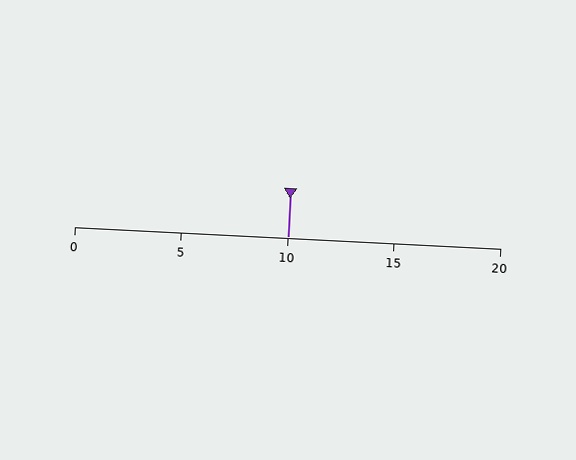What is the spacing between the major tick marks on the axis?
The major ticks are spaced 5 apart.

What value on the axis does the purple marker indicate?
The marker indicates approximately 10.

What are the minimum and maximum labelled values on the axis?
The axis runs from 0 to 20.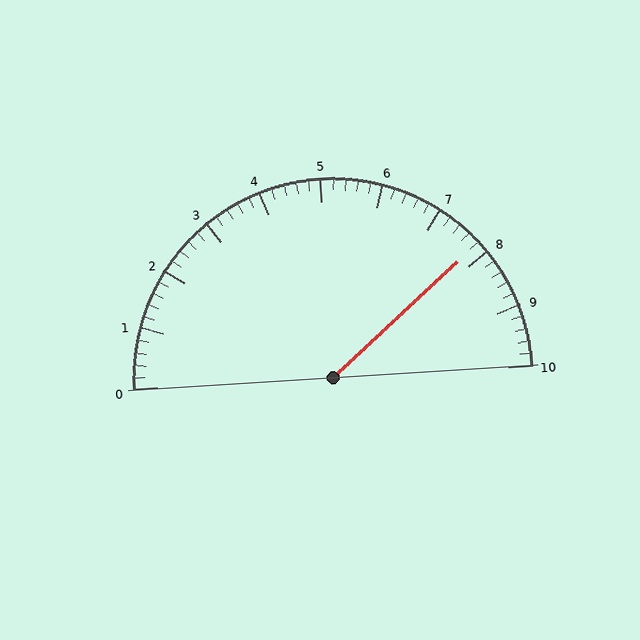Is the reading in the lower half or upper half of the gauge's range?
The reading is in the upper half of the range (0 to 10).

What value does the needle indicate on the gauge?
The needle indicates approximately 7.8.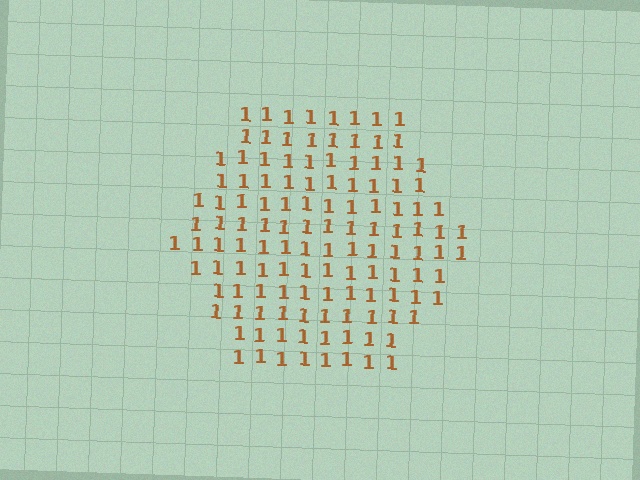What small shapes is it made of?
It is made of small digit 1's.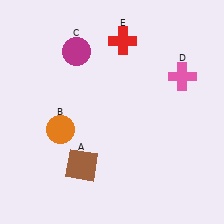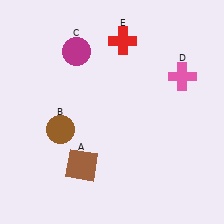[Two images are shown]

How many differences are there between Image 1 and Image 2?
There is 1 difference between the two images.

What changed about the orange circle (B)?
In Image 1, B is orange. In Image 2, it changed to brown.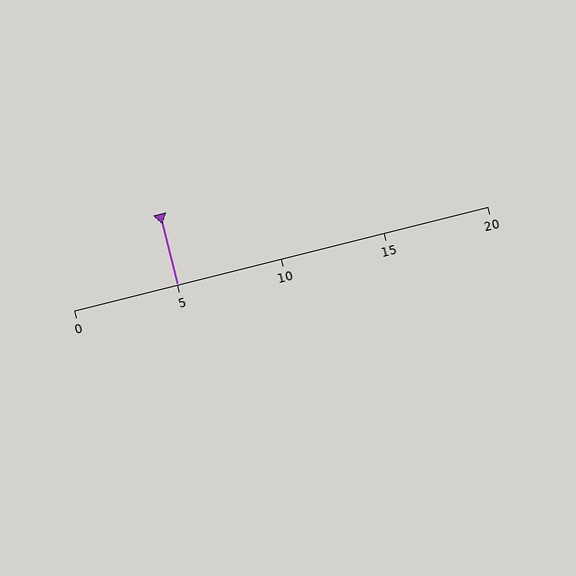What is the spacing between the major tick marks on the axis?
The major ticks are spaced 5 apart.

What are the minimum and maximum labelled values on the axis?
The axis runs from 0 to 20.